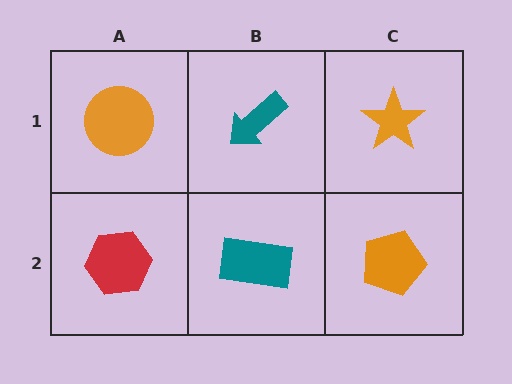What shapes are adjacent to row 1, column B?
A teal rectangle (row 2, column B), an orange circle (row 1, column A), an orange star (row 1, column C).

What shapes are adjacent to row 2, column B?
A teal arrow (row 1, column B), a red hexagon (row 2, column A), an orange pentagon (row 2, column C).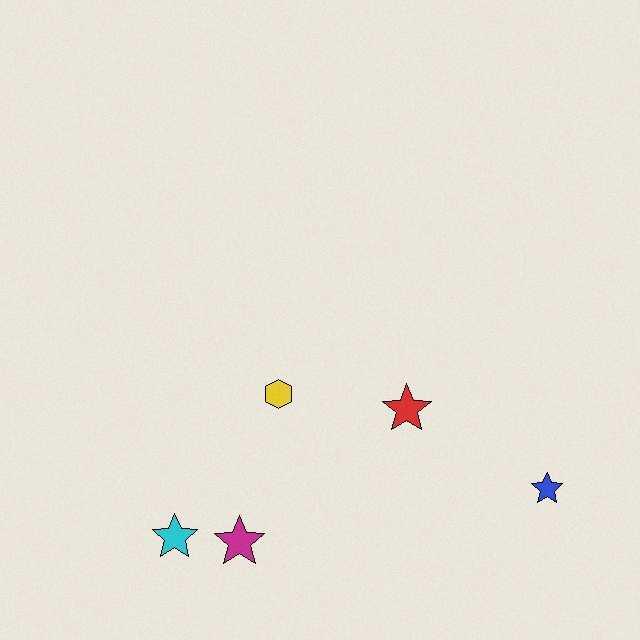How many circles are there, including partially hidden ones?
There are no circles.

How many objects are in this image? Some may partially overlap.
There are 5 objects.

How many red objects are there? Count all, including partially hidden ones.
There is 1 red object.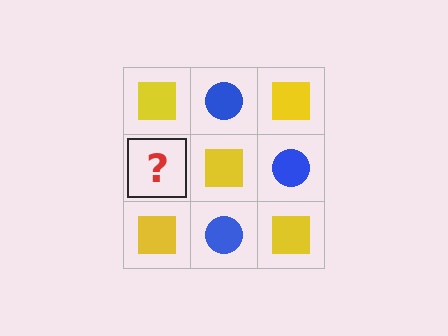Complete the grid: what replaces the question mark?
The question mark should be replaced with a blue circle.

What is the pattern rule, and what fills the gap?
The rule is that it alternates yellow square and blue circle in a checkerboard pattern. The gap should be filled with a blue circle.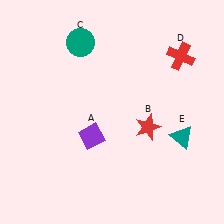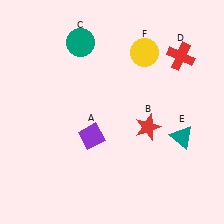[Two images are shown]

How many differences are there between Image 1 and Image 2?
There is 1 difference between the two images.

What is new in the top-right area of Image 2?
A yellow circle (F) was added in the top-right area of Image 2.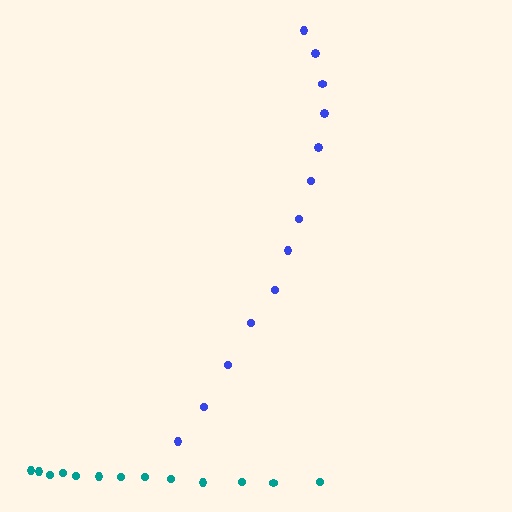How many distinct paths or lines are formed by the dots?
There are 2 distinct paths.